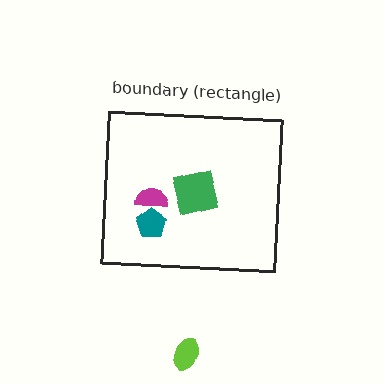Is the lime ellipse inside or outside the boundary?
Outside.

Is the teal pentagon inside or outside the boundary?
Inside.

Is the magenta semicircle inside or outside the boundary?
Inside.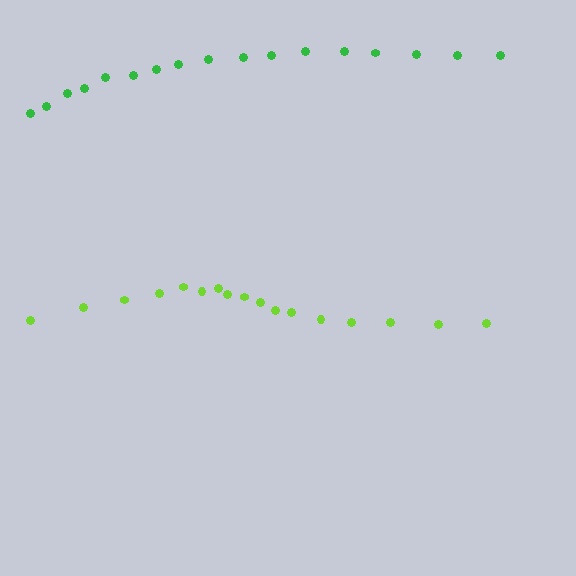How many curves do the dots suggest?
There are 2 distinct paths.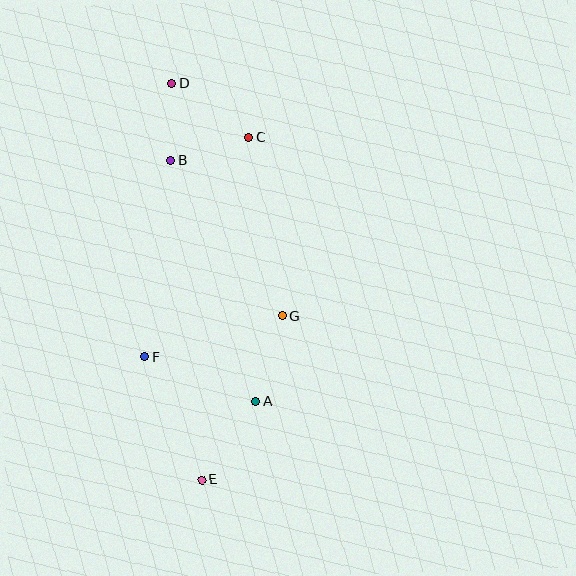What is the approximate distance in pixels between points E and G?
The distance between E and G is approximately 183 pixels.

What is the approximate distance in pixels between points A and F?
The distance between A and F is approximately 120 pixels.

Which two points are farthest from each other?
Points D and E are farthest from each other.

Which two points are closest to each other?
Points B and D are closest to each other.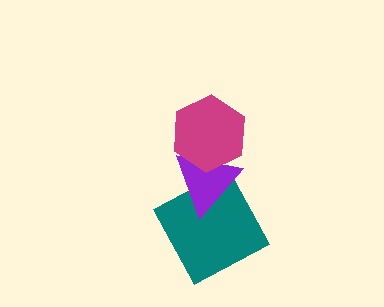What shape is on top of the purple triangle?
The magenta hexagon is on top of the purple triangle.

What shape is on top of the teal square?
The purple triangle is on top of the teal square.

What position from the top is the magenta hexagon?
The magenta hexagon is 1st from the top.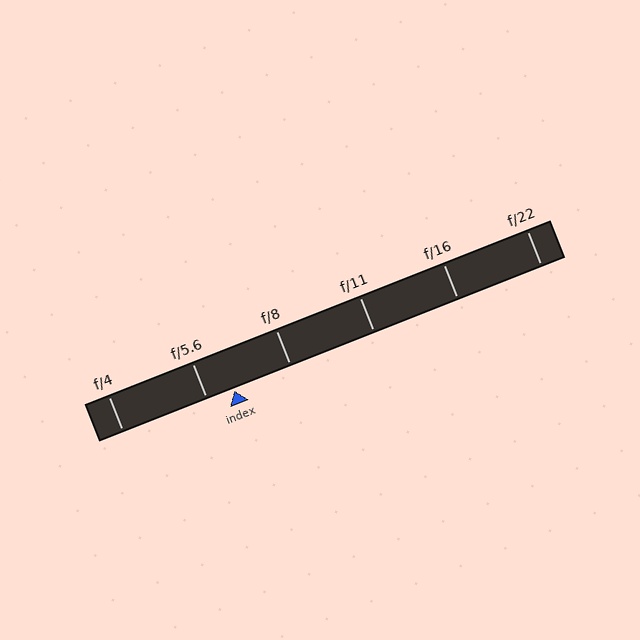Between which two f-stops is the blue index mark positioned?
The index mark is between f/5.6 and f/8.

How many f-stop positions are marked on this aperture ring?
There are 6 f-stop positions marked.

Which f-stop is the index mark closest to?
The index mark is closest to f/5.6.